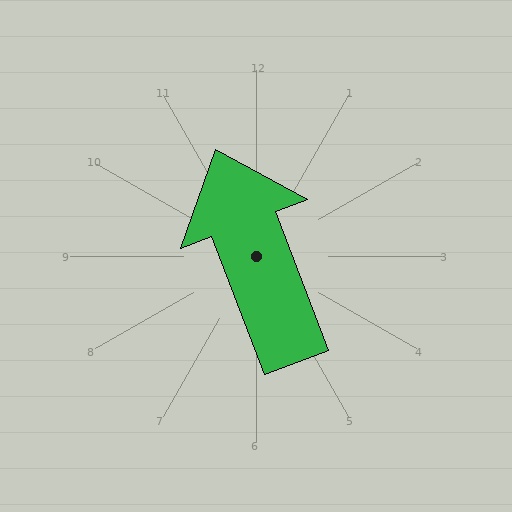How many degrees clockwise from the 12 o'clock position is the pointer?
Approximately 339 degrees.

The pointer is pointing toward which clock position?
Roughly 11 o'clock.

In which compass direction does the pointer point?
North.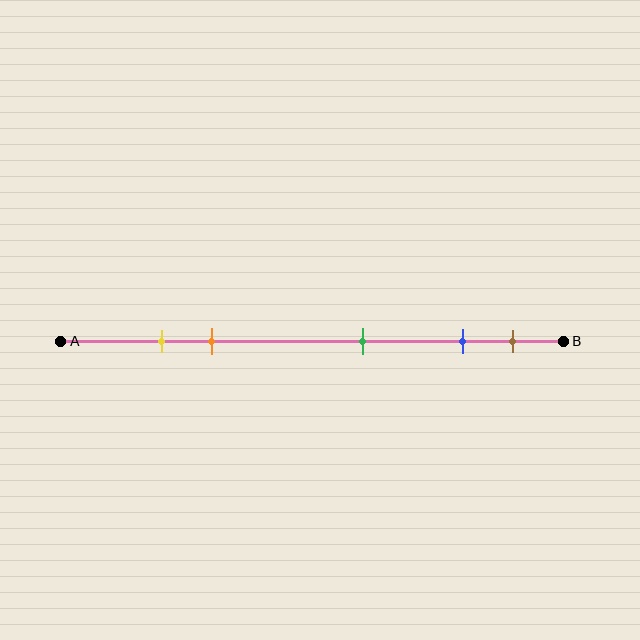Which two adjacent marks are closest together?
The yellow and orange marks are the closest adjacent pair.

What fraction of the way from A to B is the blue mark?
The blue mark is approximately 80% (0.8) of the way from A to B.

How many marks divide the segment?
There are 5 marks dividing the segment.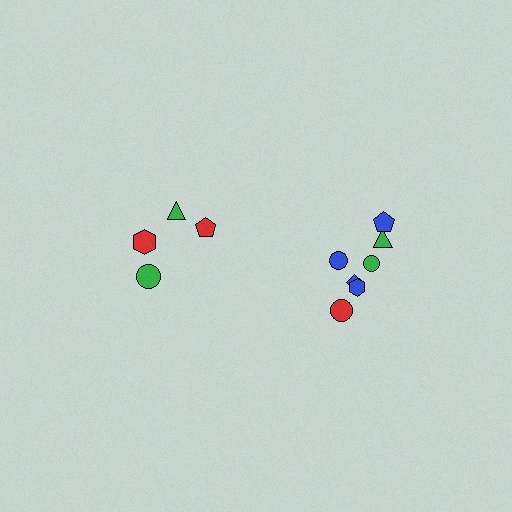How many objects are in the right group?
There are 7 objects.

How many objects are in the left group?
There are 4 objects.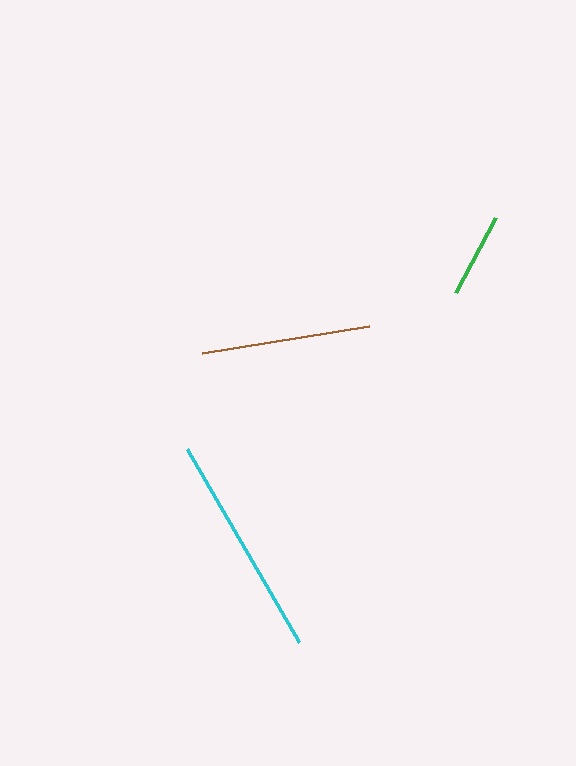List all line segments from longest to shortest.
From longest to shortest: cyan, brown, green.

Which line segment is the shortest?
The green line is the shortest at approximately 84 pixels.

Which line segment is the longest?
The cyan line is the longest at approximately 223 pixels.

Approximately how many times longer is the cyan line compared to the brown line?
The cyan line is approximately 1.3 times the length of the brown line.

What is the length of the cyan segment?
The cyan segment is approximately 223 pixels long.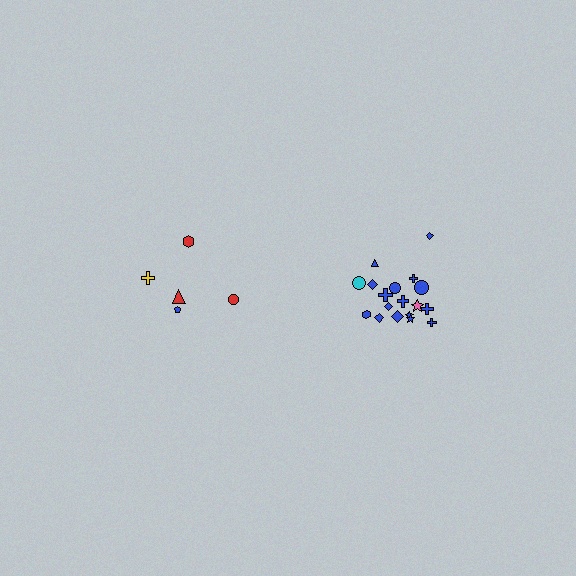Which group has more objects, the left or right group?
The right group.